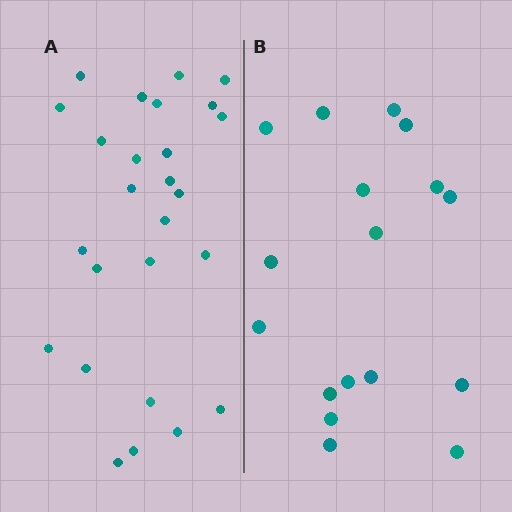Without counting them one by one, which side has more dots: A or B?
Region A (the left region) has more dots.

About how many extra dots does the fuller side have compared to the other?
Region A has roughly 8 or so more dots than region B.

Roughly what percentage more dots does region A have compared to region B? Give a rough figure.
About 55% more.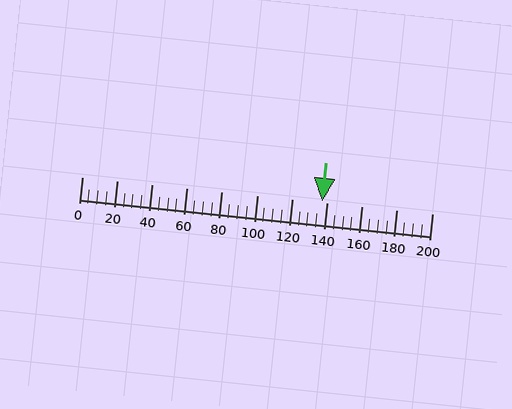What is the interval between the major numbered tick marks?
The major tick marks are spaced 20 units apart.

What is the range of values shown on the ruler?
The ruler shows values from 0 to 200.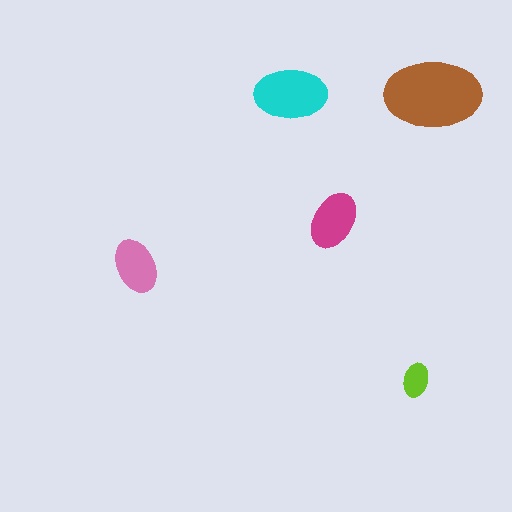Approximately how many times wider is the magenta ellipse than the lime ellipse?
About 1.5 times wider.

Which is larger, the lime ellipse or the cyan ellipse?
The cyan one.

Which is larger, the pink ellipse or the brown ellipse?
The brown one.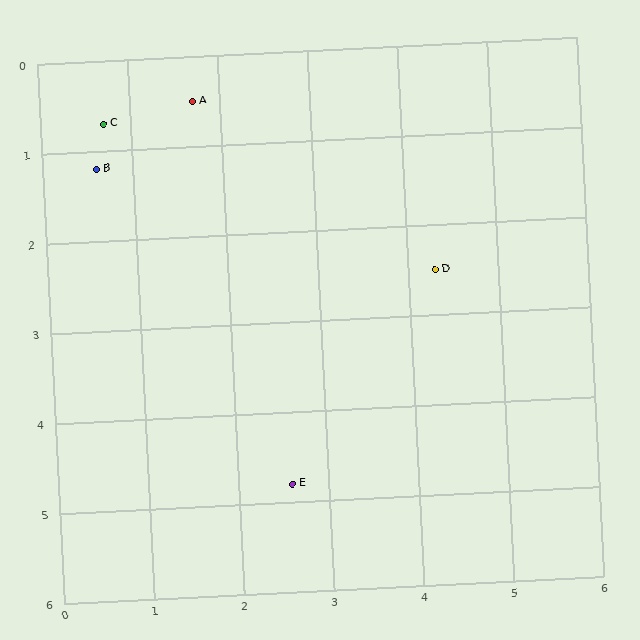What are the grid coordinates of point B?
Point B is at approximately (0.6, 1.2).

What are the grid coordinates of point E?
Point E is at approximately (2.6, 4.8).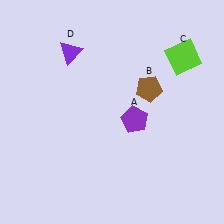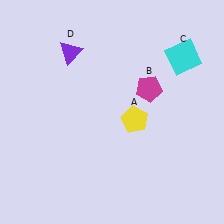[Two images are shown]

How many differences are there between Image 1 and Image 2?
There are 3 differences between the two images.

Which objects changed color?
A changed from purple to yellow. B changed from brown to magenta. C changed from lime to cyan.